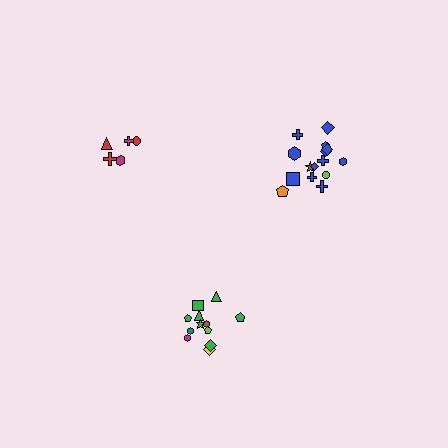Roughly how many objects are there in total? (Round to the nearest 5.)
Roughly 30 objects in total.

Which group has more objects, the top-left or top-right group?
The top-right group.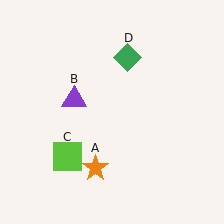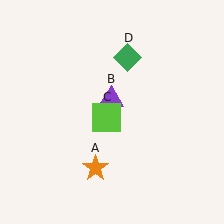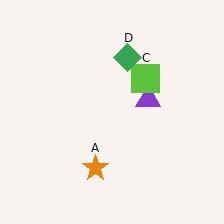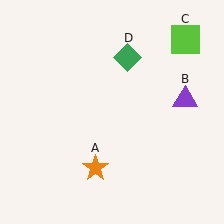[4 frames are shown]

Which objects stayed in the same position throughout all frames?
Orange star (object A) and green diamond (object D) remained stationary.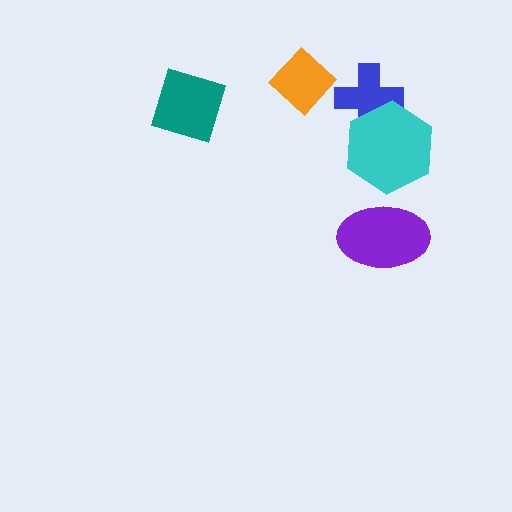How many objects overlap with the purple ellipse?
0 objects overlap with the purple ellipse.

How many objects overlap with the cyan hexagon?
1 object overlaps with the cyan hexagon.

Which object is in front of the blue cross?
The cyan hexagon is in front of the blue cross.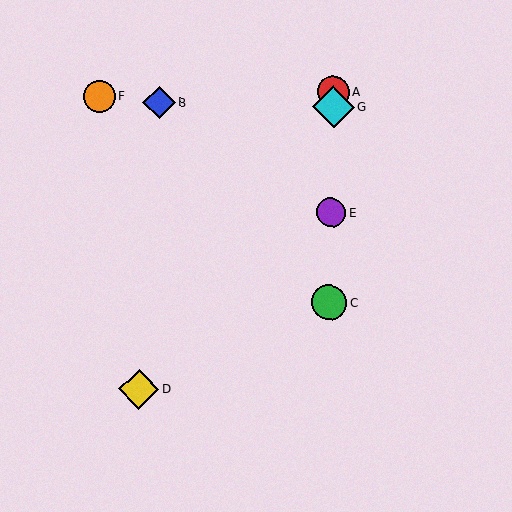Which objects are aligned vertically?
Objects A, C, E, G are aligned vertically.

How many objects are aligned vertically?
4 objects (A, C, E, G) are aligned vertically.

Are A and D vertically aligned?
No, A is at x≈334 and D is at x≈139.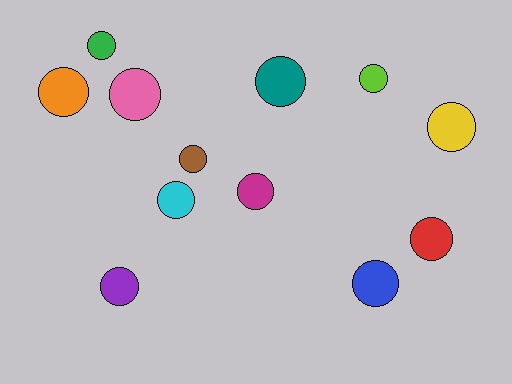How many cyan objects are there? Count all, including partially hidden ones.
There is 1 cyan object.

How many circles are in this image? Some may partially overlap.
There are 12 circles.